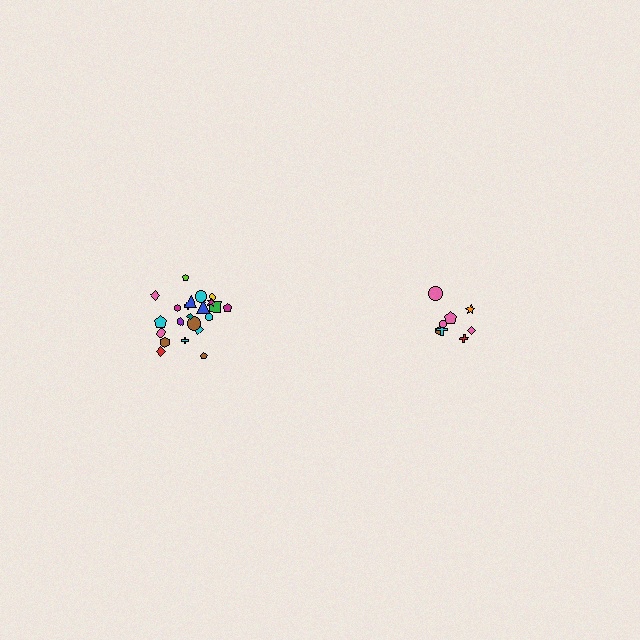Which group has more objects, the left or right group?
The left group.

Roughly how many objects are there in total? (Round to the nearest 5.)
Roughly 30 objects in total.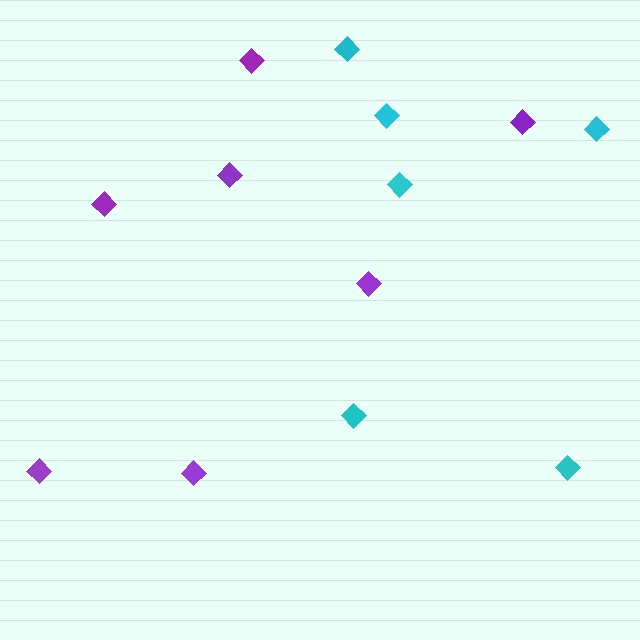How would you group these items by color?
There are 2 groups: one group of cyan diamonds (6) and one group of purple diamonds (7).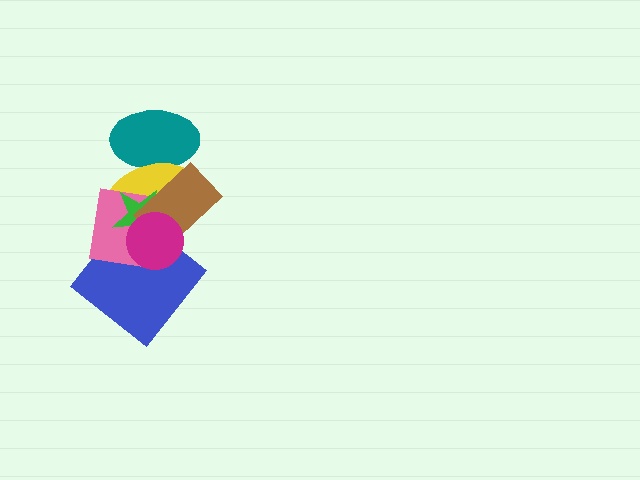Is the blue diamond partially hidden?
Yes, it is partially covered by another shape.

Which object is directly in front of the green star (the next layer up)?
The brown rectangle is directly in front of the green star.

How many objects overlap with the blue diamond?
4 objects overlap with the blue diamond.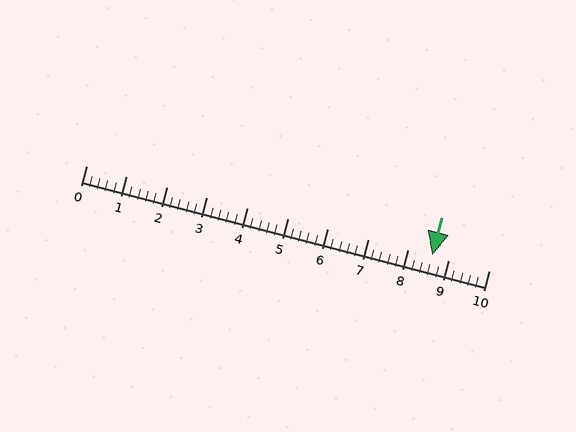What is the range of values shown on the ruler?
The ruler shows values from 0 to 10.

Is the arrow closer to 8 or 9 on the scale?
The arrow is closer to 9.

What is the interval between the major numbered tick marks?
The major tick marks are spaced 1 units apart.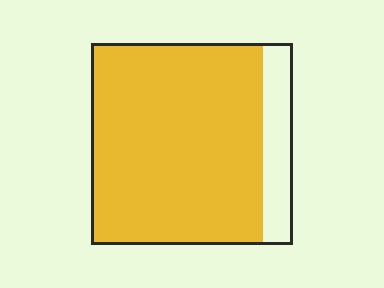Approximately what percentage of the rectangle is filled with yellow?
Approximately 85%.